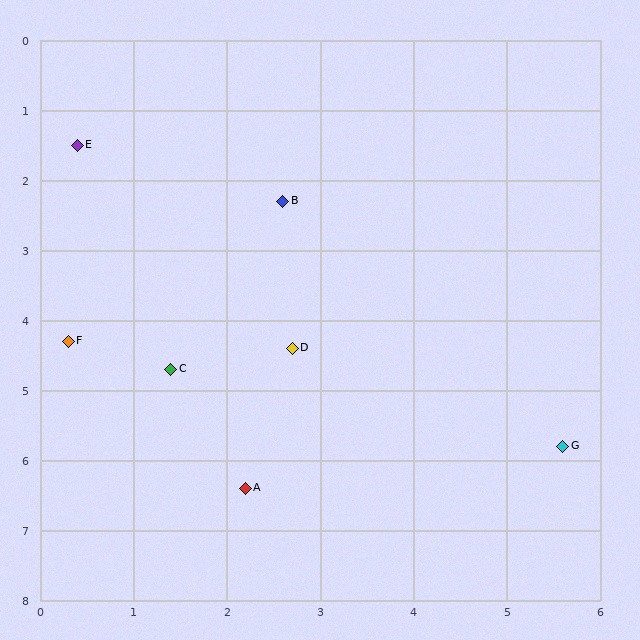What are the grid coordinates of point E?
Point E is at approximately (0.4, 1.5).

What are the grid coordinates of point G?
Point G is at approximately (5.6, 5.8).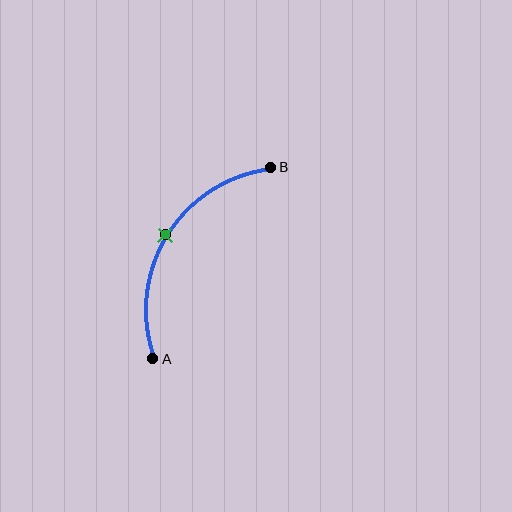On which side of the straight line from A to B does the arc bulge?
The arc bulges to the left of the straight line connecting A and B.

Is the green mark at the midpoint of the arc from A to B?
Yes. The green mark lies on the arc at equal arc-length from both A and B — it is the arc midpoint.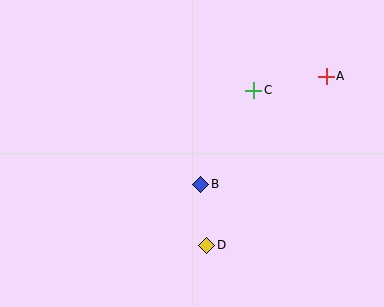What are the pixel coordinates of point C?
Point C is at (254, 90).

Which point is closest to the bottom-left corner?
Point D is closest to the bottom-left corner.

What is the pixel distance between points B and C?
The distance between B and C is 108 pixels.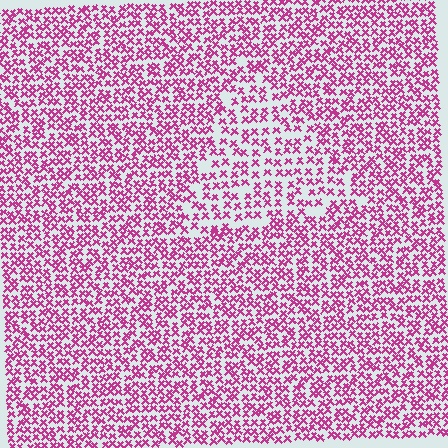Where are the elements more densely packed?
The elements are more densely packed outside the triangle boundary.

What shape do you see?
I see a triangle.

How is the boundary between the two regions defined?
The boundary is defined by a change in element density (approximately 1.6x ratio). All elements are the same color, size, and shape.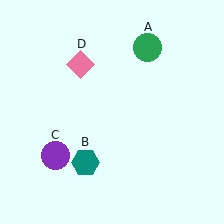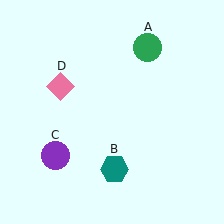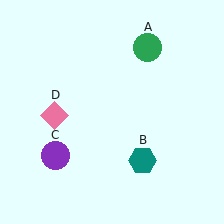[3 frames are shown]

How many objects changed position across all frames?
2 objects changed position: teal hexagon (object B), pink diamond (object D).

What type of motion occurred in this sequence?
The teal hexagon (object B), pink diamond (object D) rotated counterclockwise around the center of the scene.